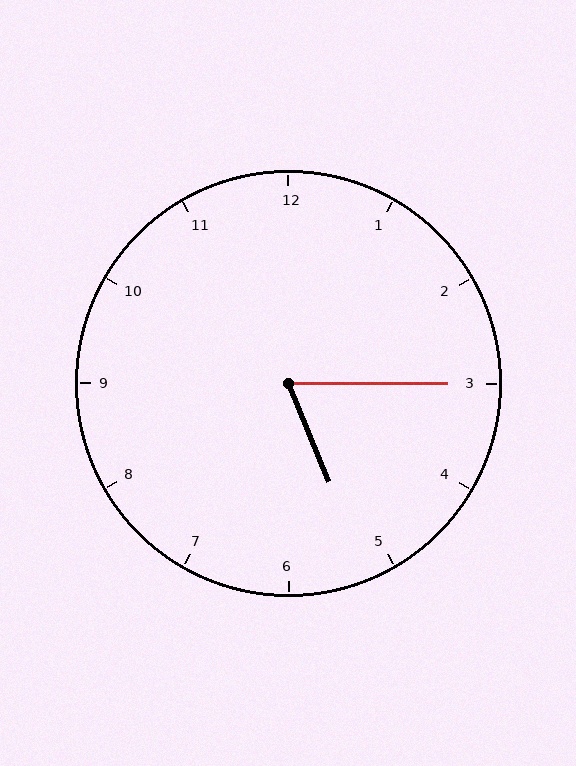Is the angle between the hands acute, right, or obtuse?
It is acute.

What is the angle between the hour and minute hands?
Approximately 68 degrees.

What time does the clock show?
5:15.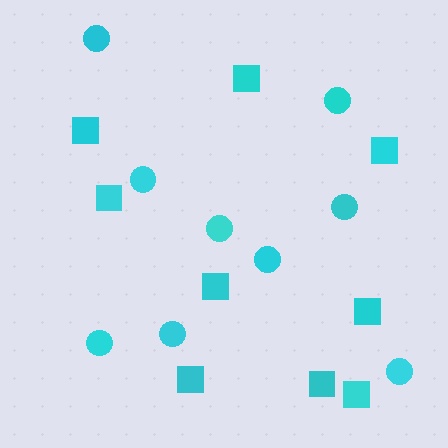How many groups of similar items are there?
There are 2 groups: one group of circles (9) and one group of squares (9).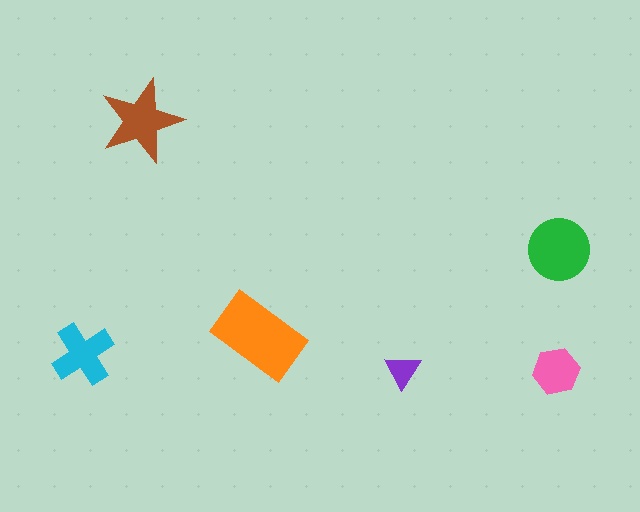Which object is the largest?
The orange rectangle.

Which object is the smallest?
The purple triangle.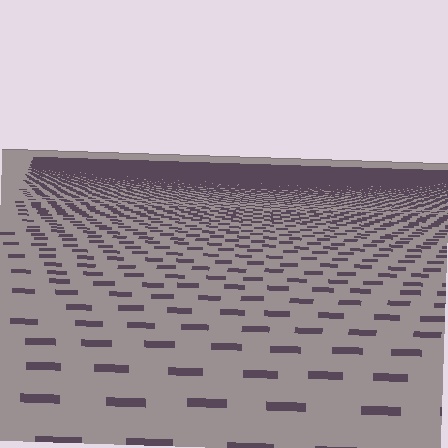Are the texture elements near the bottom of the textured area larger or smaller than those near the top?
Larger. Near the bottom, elements are closer to the viewer and appear at a bigger on-screen size.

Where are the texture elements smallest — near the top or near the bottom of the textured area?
Near the top.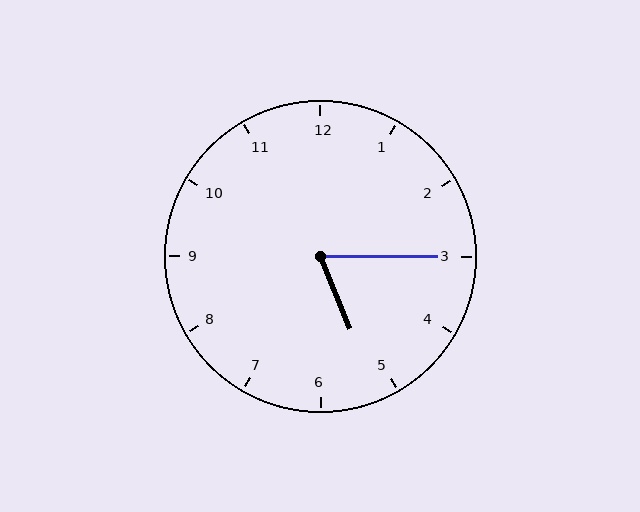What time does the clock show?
5:15.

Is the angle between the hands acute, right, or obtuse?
It is acute.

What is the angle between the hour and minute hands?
Approximately 68 degrees.